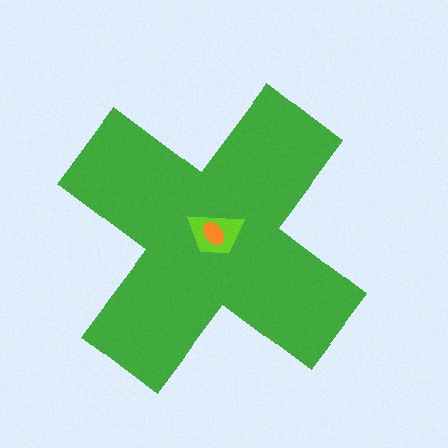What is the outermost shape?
The green cross.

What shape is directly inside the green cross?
The lime trapezoid.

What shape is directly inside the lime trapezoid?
The orange ellipse.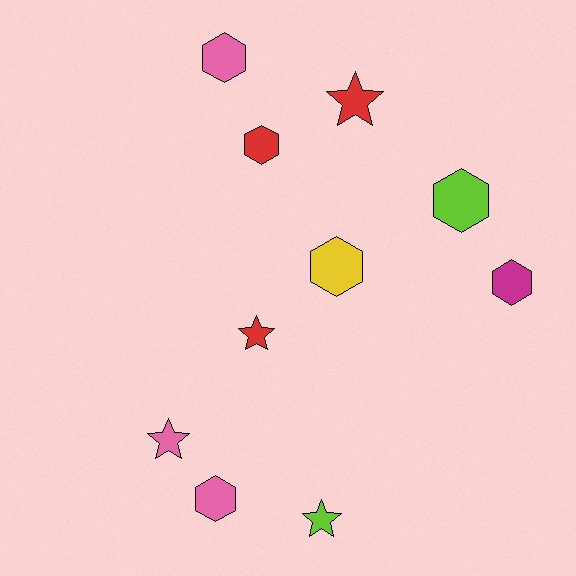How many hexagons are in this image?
There are 6 hexagons.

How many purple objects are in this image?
There are no purple objects.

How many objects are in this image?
There are 10 objects.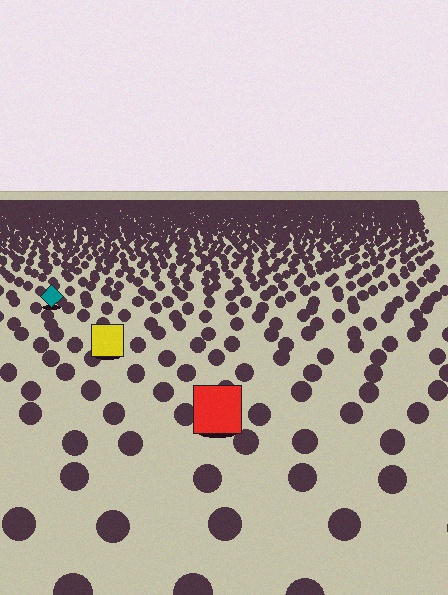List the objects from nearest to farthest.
From nearest to farthest: the red square, the yellow square, the teal diamond.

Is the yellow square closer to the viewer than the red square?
No. The red square is closer — you can tell from the texture gradient: the ground texture is coarser near it.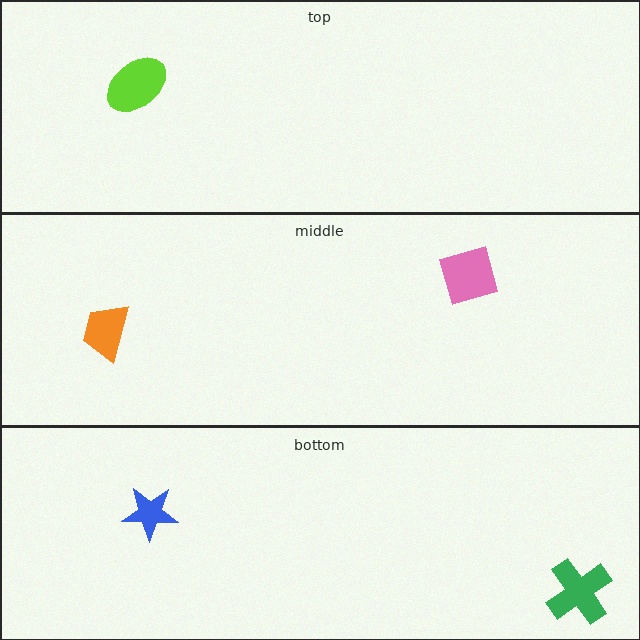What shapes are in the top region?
The lime ellipse.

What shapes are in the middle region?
The orange trapezoid, the pink square.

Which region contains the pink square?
The middle region.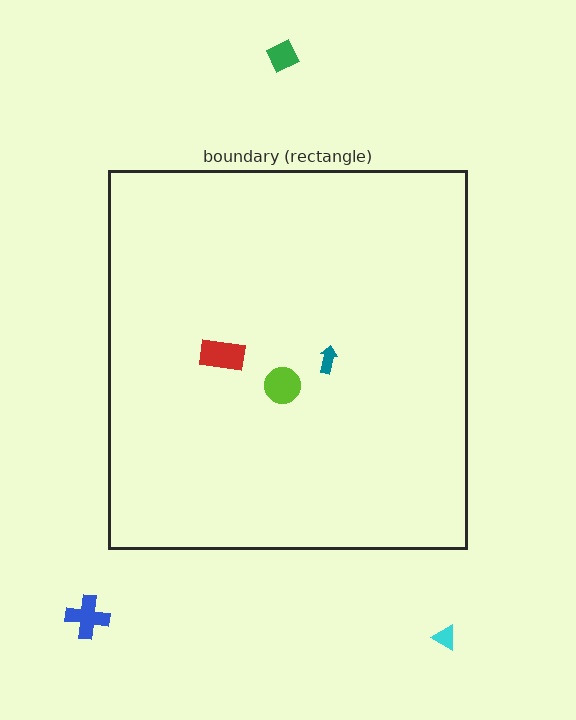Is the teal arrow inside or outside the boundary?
Inside.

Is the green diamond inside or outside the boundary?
Outside.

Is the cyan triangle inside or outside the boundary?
Outside.